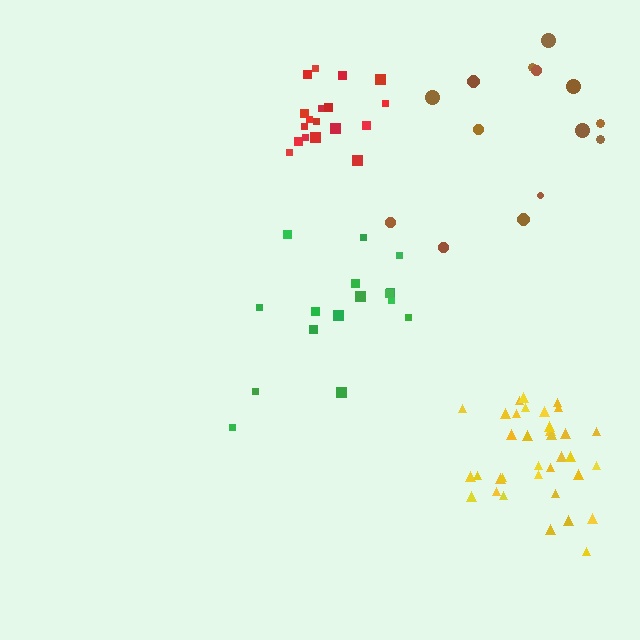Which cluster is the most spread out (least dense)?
Brown.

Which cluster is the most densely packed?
Yellow.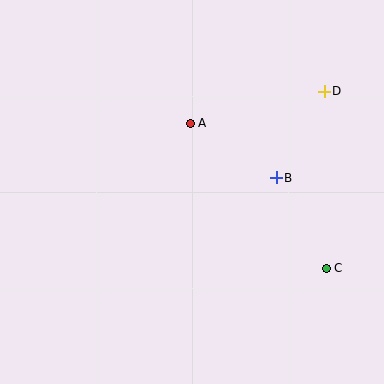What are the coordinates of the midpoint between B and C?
The midpoint between B and C is at (301, 223).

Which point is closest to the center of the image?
Point A at (190, 123) is closest to the center.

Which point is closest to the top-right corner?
Point D is closest to the top-right corner.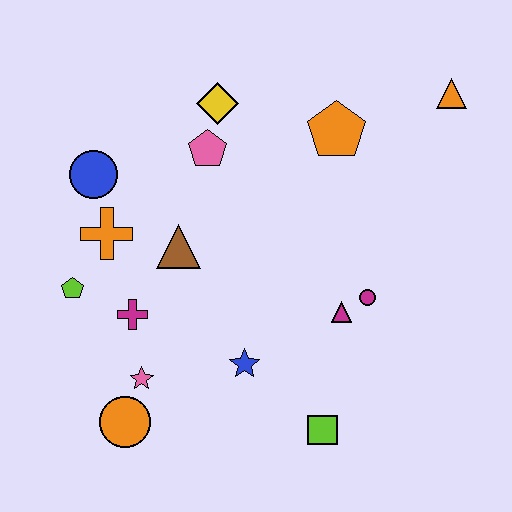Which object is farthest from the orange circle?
The orange triangle is farthest from the orange circle.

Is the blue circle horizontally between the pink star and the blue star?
No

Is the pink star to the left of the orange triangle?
Yes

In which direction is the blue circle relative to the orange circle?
The blue circle is above the orange circle.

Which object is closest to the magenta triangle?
The magenta circle is closest to the magenta triangle.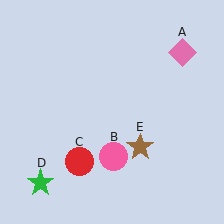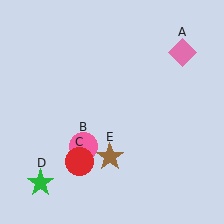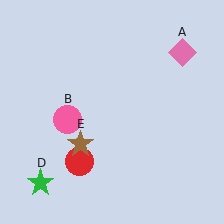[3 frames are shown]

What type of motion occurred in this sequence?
The pink circle (object B), brown star (object E) rotated clockwise around the center of the scene.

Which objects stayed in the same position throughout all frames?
Pink diamond (object A) and red circle (object C) and green star (object D) remained stationary.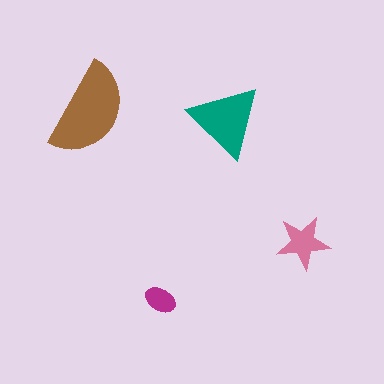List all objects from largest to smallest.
The brown semicircle, the teal triangle, the pink star, the magenta ellipse.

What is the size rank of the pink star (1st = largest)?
3rd.